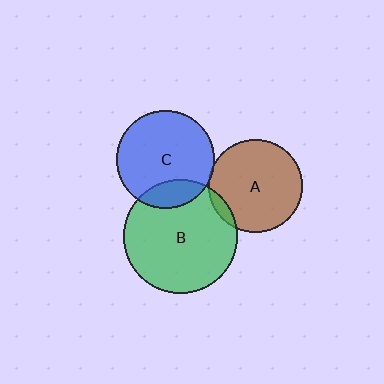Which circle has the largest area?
Circle B (green).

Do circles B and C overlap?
Yes.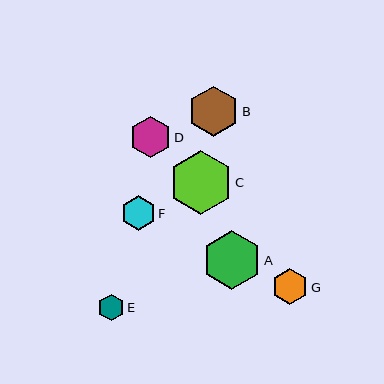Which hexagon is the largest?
Hexagon C is the largest with a size of approximately 64 pixels.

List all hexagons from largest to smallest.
From largest to smallest: C, A, B, D, G, F, E.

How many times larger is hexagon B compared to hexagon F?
Hexagon B is approximately 1.4 times the size of hexagon F.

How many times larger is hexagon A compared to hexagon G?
Hexagon A is approximately 1.6 times the size of hexagon G.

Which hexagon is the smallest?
Hexagon E is the smallest with a size of approximately 27 pixels.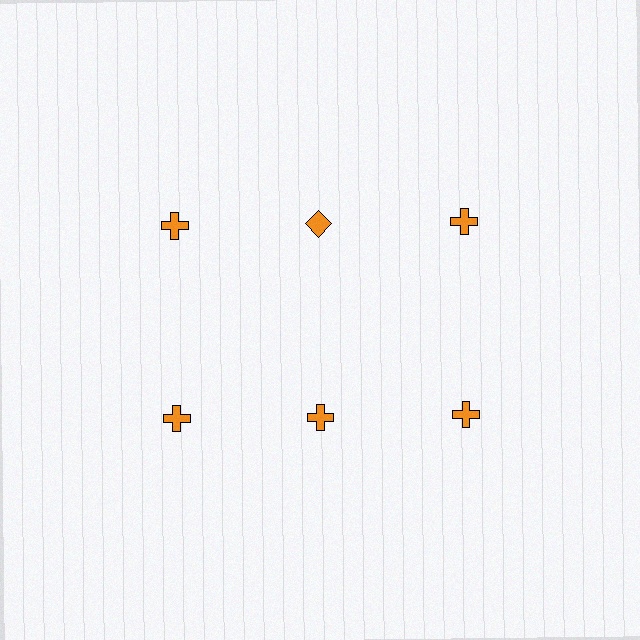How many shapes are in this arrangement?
There are 6 shapes arranged in a grid pattern.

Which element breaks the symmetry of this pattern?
The orange diamond in the top row, second from left column breaks the symmetry. All other shapes are orange crosses.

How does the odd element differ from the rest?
It has a different shape: diamond instead of cross.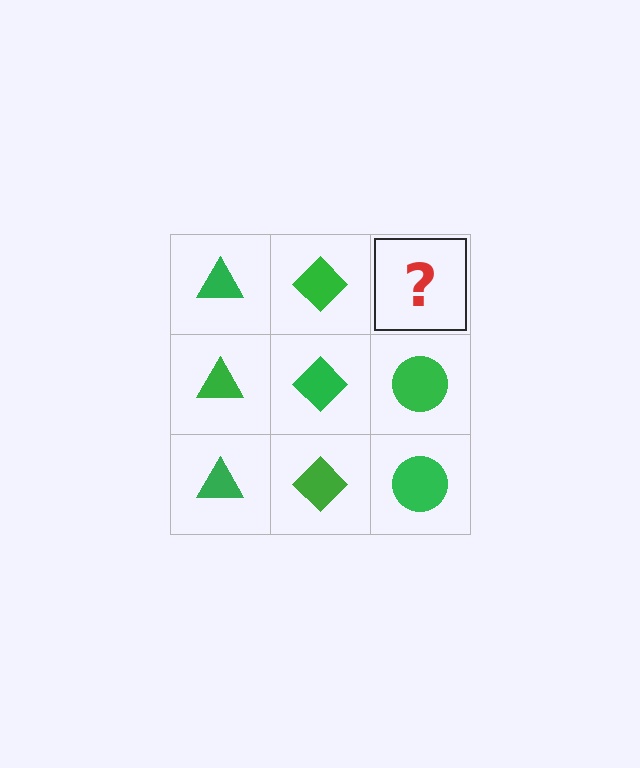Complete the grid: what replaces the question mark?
The question mark should be replaced with a green circle.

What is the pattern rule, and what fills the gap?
The rule is that each column has a consistent shape. The gap should be filled with a green circle.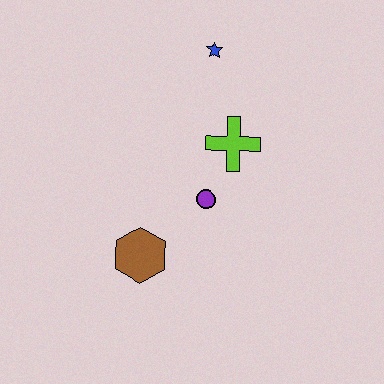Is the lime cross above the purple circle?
Yes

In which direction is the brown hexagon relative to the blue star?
The brown hexagon is below the blue star.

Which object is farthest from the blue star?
The brown hexagon is farthest from the blue star.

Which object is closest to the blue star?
The lime cross is closest to the blue star.